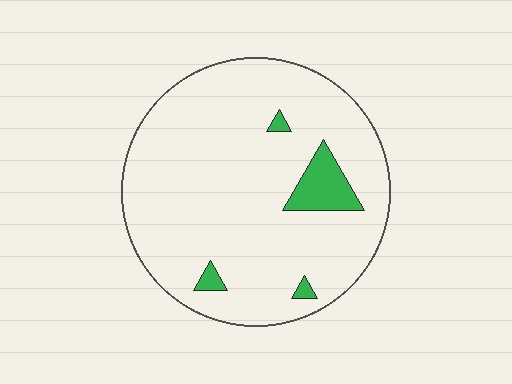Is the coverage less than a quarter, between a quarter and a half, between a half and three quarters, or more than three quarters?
Less than a quarter.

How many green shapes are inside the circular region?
4.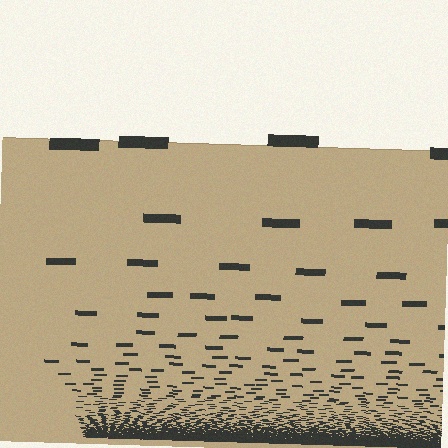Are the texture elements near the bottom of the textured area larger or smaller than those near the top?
Smaller. The gradient is inverted — elements near the bottom are smaller and denser.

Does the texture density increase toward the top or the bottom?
Density increases toward the bottom.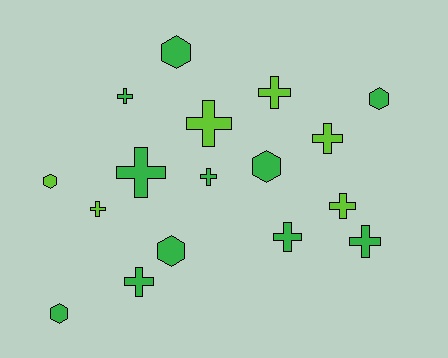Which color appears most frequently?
Green, with 11 objects.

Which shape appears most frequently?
Cross, with 11 objects.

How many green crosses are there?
There are 6 green crosses.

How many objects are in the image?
There are 17 objects.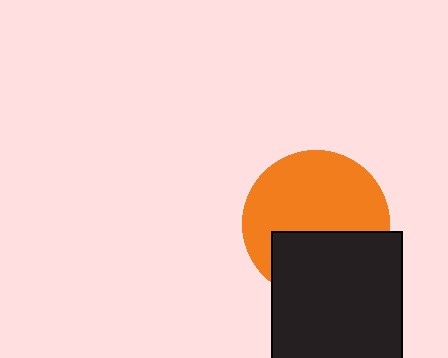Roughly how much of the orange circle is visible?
About half of it is visible (roughly 62%).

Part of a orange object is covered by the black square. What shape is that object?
It is a circle.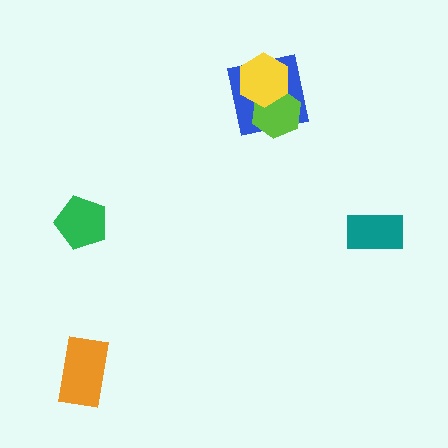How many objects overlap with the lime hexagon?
2 objects overlap with the lime hexagon.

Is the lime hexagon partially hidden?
Yes, it is partially covered by another shape.